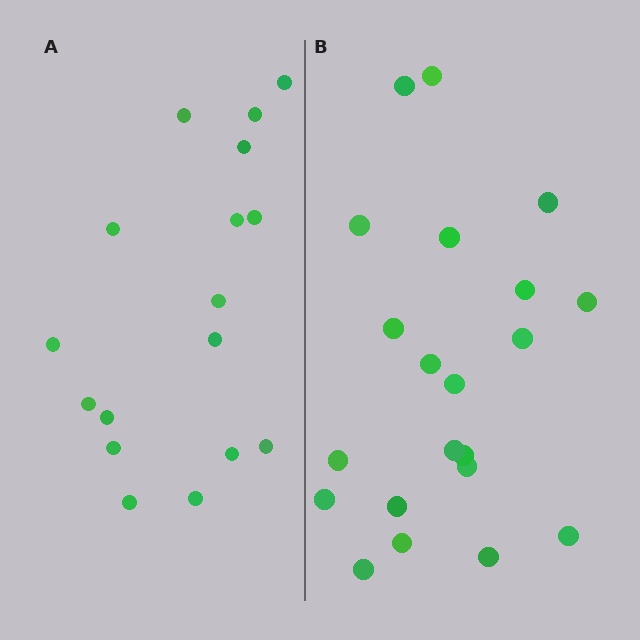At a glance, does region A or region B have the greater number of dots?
Region B (the right region) has more dots.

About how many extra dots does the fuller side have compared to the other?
Region B has about 4 more dots than region A.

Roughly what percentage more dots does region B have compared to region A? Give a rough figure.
About 25% more.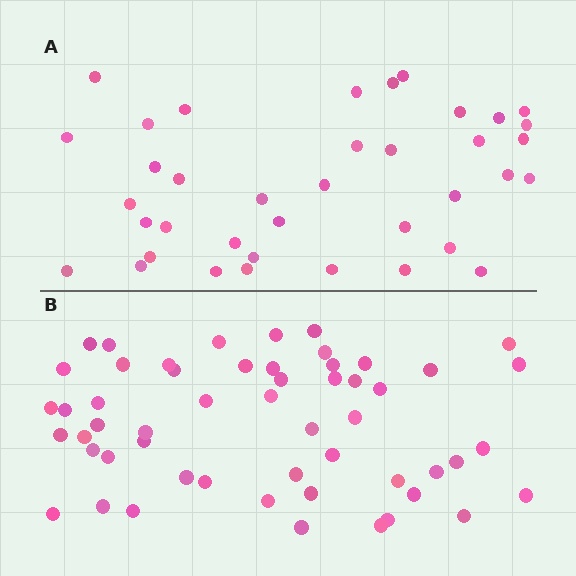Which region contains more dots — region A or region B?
Region B (the bottom region) has more dots.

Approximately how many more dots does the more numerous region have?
Region B has approximately 15 more dots than region A.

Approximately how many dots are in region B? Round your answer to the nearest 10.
About 50 dots. (The exact count is 54, which rounds to 50.)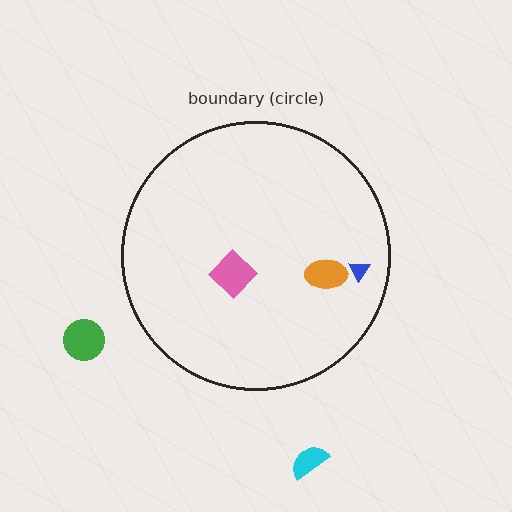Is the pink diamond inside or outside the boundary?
Inside.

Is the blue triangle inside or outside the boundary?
Inside.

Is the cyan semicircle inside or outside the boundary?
Outside.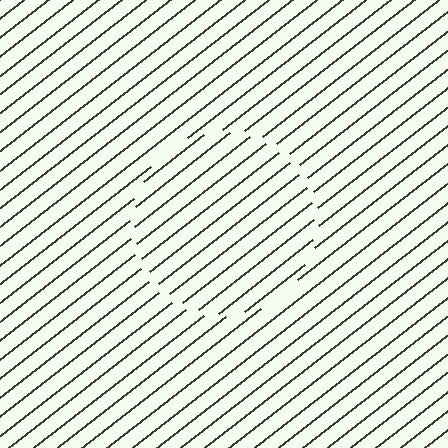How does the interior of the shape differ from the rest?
The interior of the shape contains the same grating, shifted by half a period — the contour is defined by the phase discontinuity where line-ends from the inner and outer gratings abut.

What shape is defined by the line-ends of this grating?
An illusory circle. The interior of the shape contains the same grating, shifted by half a period — the contour is defined by the phase discontinuity where line-ends from the inner and outer gratings abut.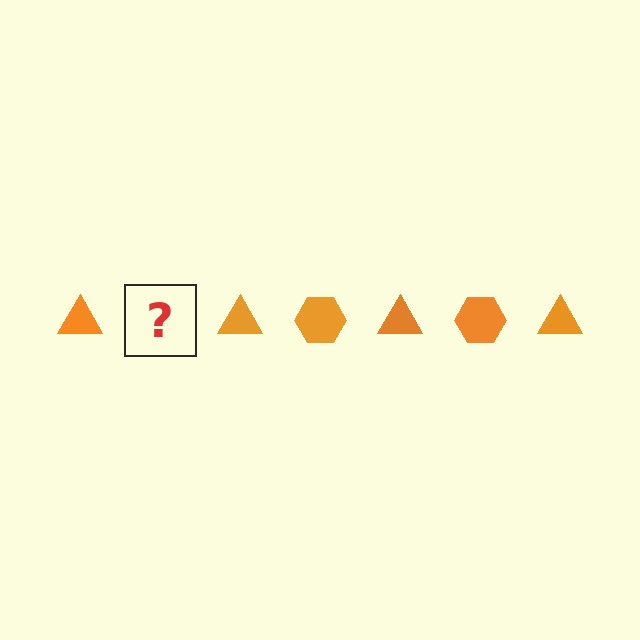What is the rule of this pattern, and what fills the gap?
The rule is that the pattern cycles through triangle, hexagon shapes in orange. The gap should be filled with an orange hexagon.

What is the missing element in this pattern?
The missing element is an orange hexagon.